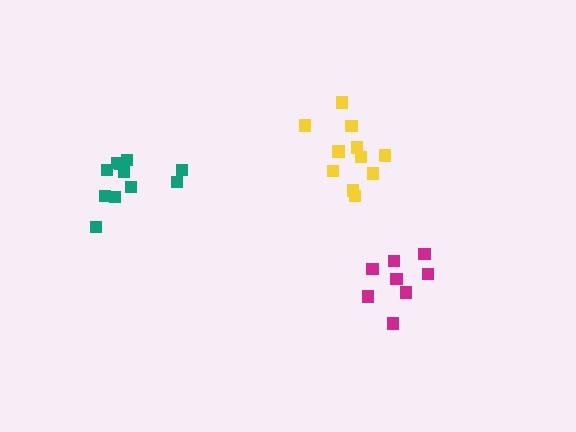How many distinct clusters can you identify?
There are 3 distinct clusters.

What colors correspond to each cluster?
The clusters are colored: yellow, teal, magenta.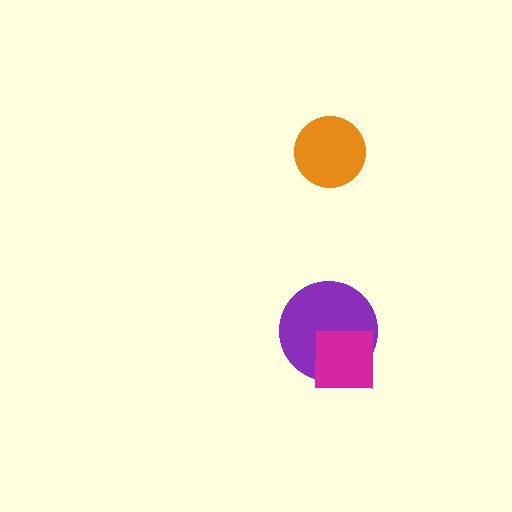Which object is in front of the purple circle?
The magenta square is in front of the purple circle.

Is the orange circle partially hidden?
No, no other shape covers it.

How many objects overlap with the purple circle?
1 object overlaps with the purple circle.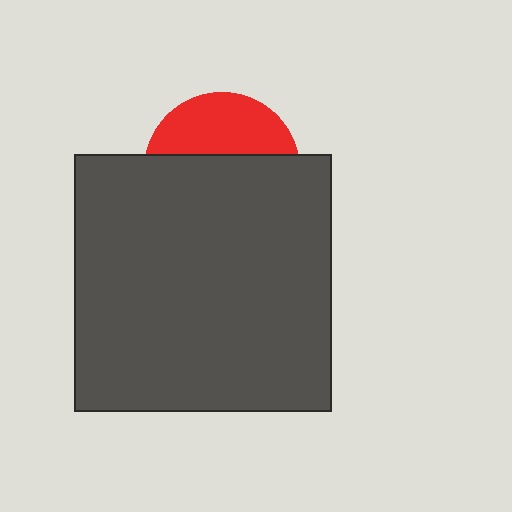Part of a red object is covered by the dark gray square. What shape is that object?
It is a circle.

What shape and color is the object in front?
The object in front is a dark gray square.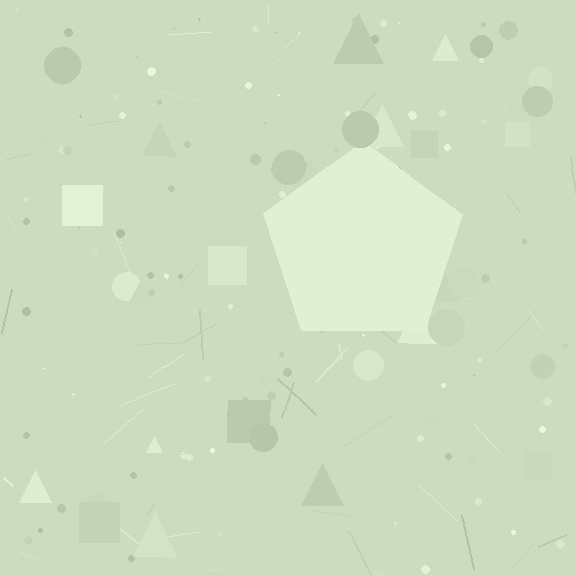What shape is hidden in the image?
A pentagon is hidden in the image.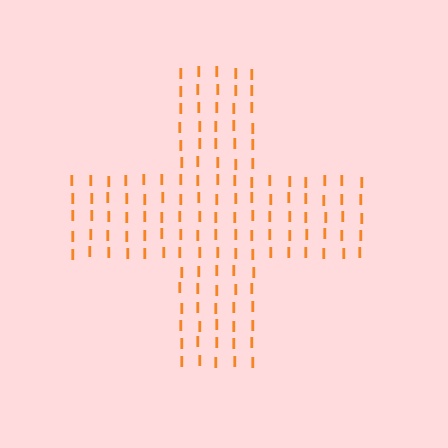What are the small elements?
The small elements are letter I's.